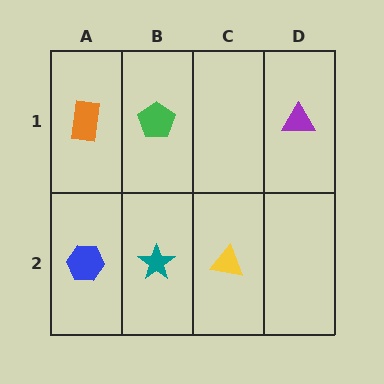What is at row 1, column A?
An orange rectangle.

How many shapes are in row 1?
3 shapes.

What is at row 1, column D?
A purple triangle.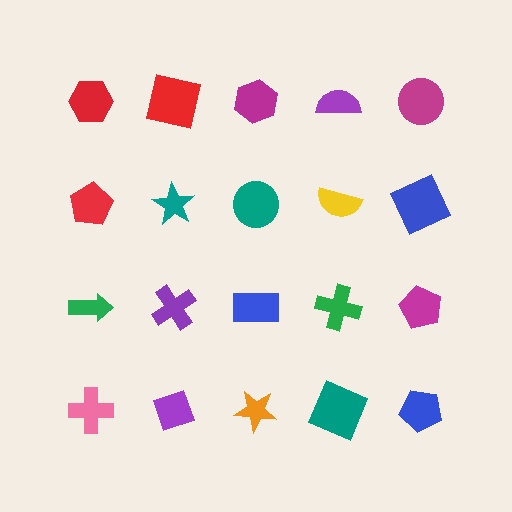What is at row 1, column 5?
A magenta circle.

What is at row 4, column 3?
An orange star.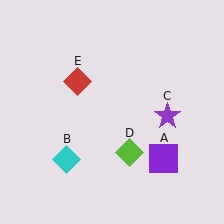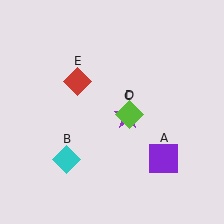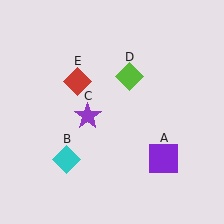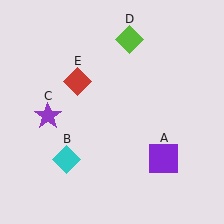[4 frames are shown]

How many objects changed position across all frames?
2 objects changed position: purple star (object C), lime diamond (object D).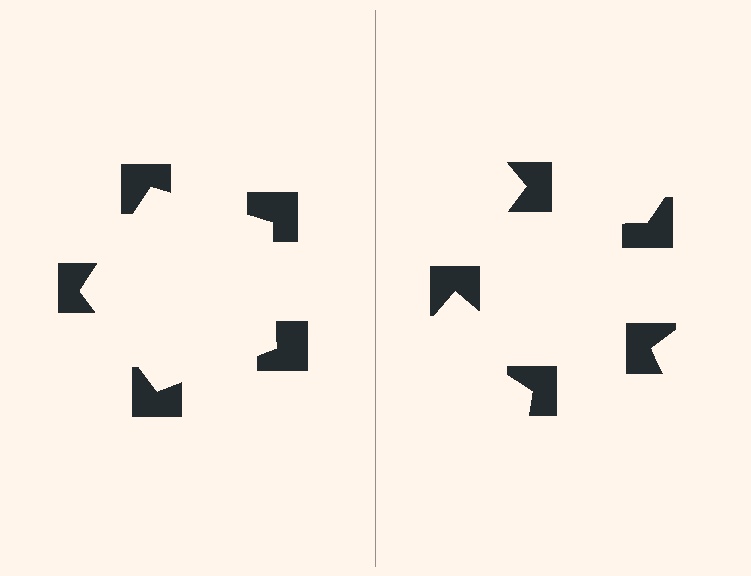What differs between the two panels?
The notched squares are positioned identically on both sides; only the wedge orientations differ. On the left they align to a pentagon; on the right they are misaligned.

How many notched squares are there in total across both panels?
10 — 5 on each side.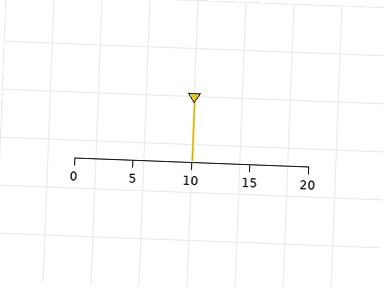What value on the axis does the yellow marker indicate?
The marker indicates approximately 10.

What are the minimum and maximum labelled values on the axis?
The axis runs from 0 to 20.